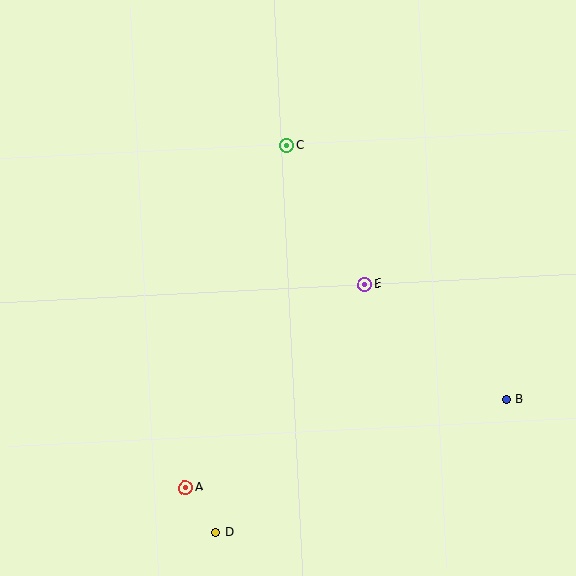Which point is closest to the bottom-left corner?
Point A is closest to the bottom-left corner.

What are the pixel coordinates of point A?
Point A is at (186, 487).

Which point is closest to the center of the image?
Point E at (365, 284) is closest to the center.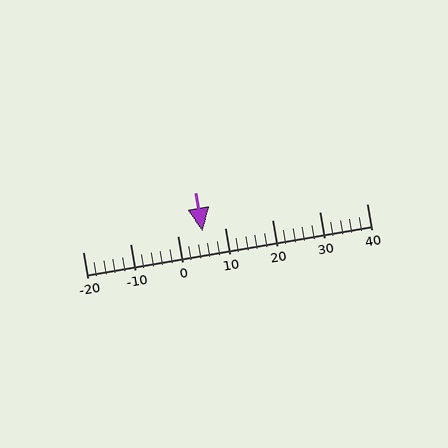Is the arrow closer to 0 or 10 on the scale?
The arrow is closer to 10.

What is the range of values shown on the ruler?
The ruler shows values from -20 to 40.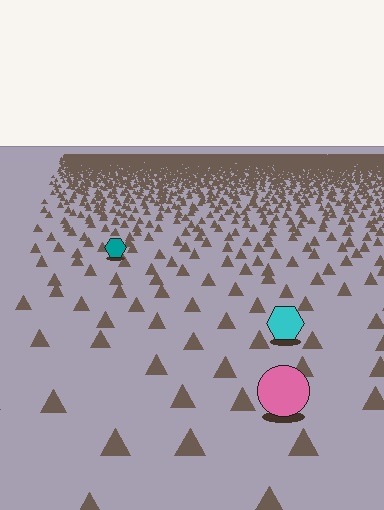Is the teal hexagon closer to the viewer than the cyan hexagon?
No. The cyan hexagon is closer — you can tell from the texture gradient: the ground texture is coarser near it.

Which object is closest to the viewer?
The pink circle is closest. The texture marks near it are larger and more spread out.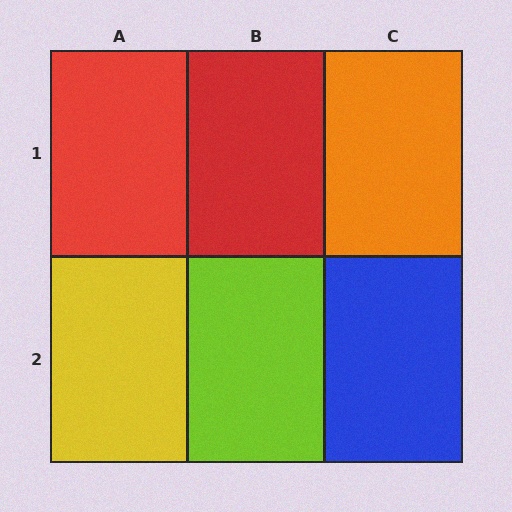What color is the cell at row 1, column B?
Red.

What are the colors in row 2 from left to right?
Yellow, lime, blue.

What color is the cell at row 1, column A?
Red.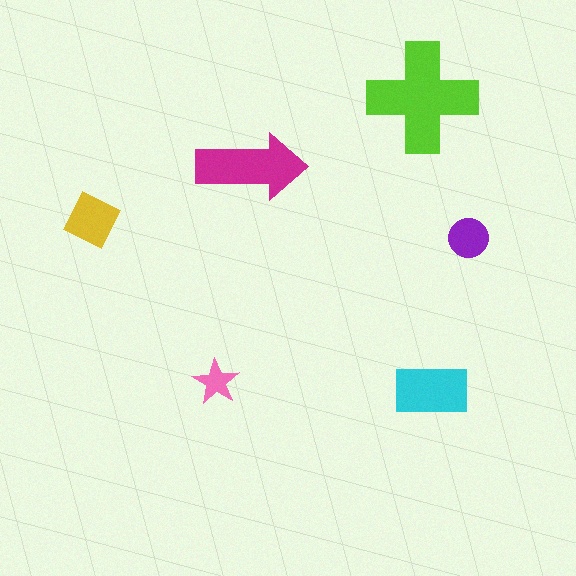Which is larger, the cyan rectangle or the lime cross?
The lime cross.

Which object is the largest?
The lime cross.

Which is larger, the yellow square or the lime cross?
The lime cross.